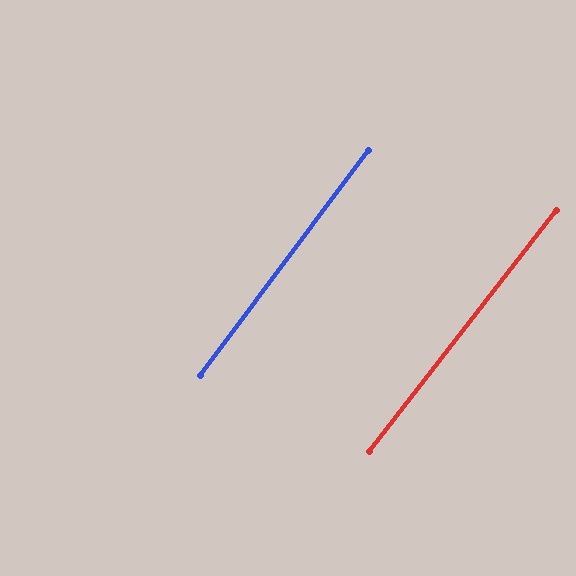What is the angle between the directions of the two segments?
Approximately 1 degree.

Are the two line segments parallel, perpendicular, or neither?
Parallel — their directions differ by only 1.0°.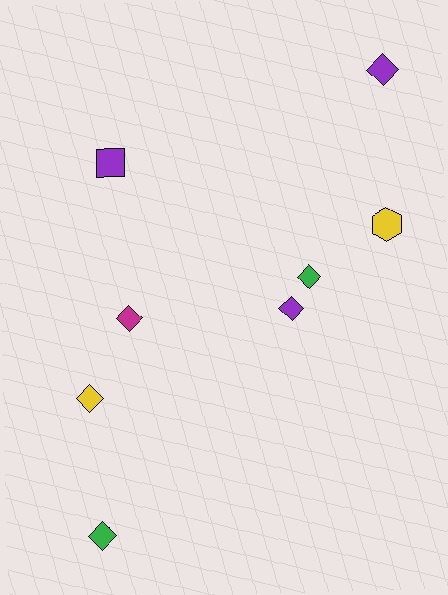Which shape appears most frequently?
Diamond, with 6 objects.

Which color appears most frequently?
Purple, with 3 objects.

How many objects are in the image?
There are 8 objects.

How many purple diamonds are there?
There are 2 purple diamonds.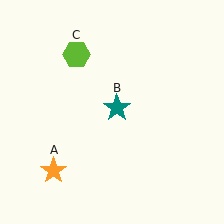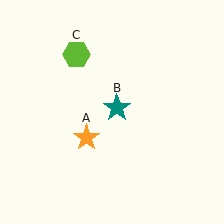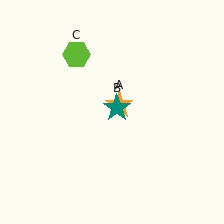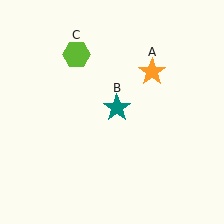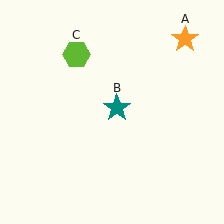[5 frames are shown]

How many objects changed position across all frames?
1 object changed position: orange star (object A).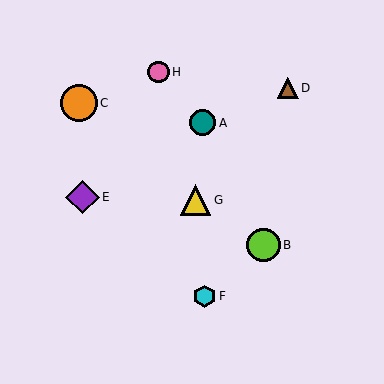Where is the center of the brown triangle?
The center of the brown triangle is at (288, 88).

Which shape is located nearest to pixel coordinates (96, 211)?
The purple diamond (labeled E) at (82, 197) is nearest to that location.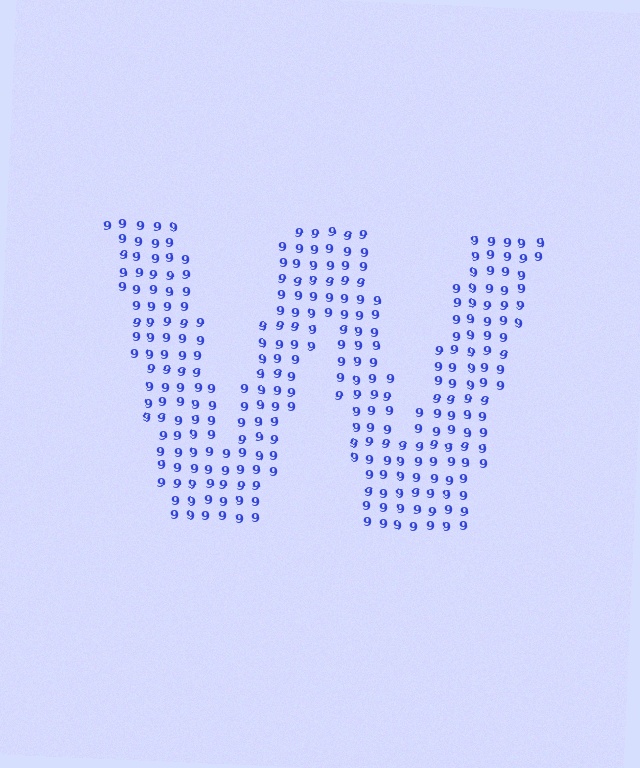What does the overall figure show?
The overall figure shows the letter W.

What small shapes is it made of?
It is made of small digit 9's.